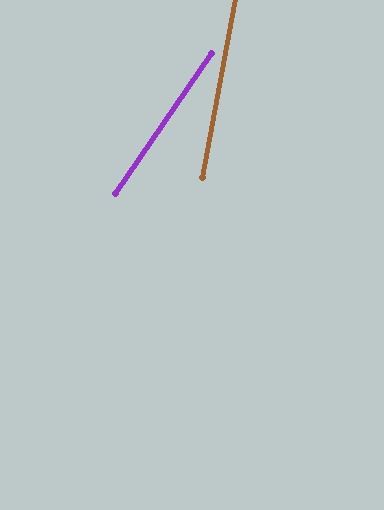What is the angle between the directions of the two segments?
Approximately 24 degrees.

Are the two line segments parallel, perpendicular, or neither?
Neither parallel nor perpendicular — they differ by about 24°.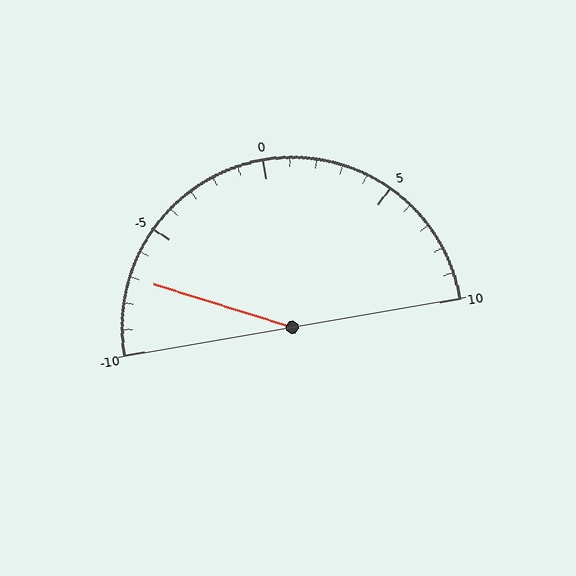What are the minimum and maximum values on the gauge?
The gauge ranges from -10 to 10.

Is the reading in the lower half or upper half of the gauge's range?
The reading is in the lower half of the range (-10 to 10).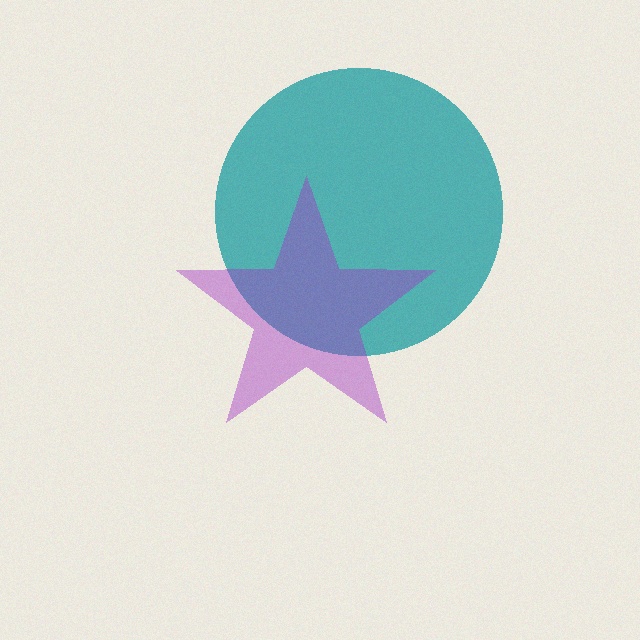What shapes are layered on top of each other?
The layered shapes are: a teal circle, a purple star.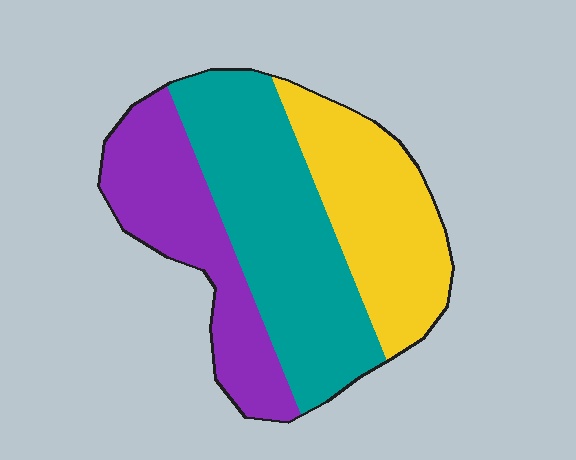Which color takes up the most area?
Teal, at roughly 40%.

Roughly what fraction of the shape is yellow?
Yellow takes up between a quarter and a half of the shape.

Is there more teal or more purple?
Teal.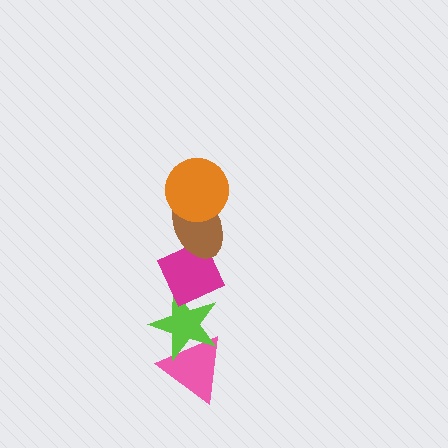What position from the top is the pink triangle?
The pink triangle is 5th from the top.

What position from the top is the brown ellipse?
The brown ellipse is 2nd from the top.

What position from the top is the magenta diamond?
The magenta diamond is 3rd from the top.